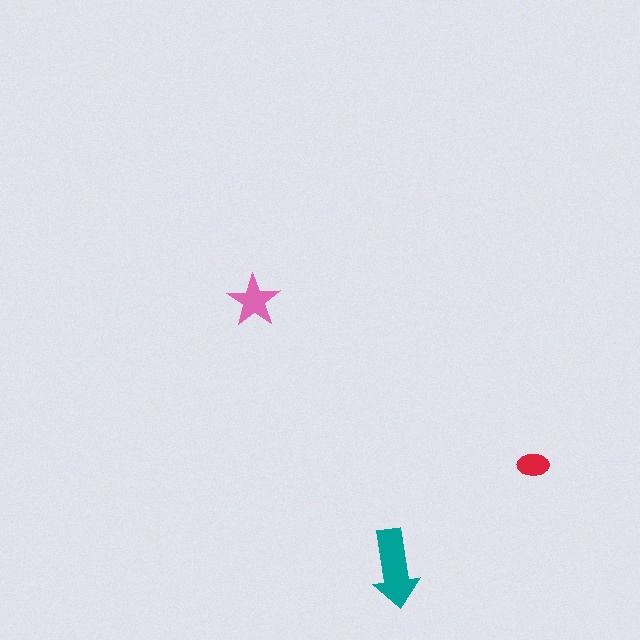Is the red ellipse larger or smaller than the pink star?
Smaller.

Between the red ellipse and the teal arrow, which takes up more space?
The teal arrow.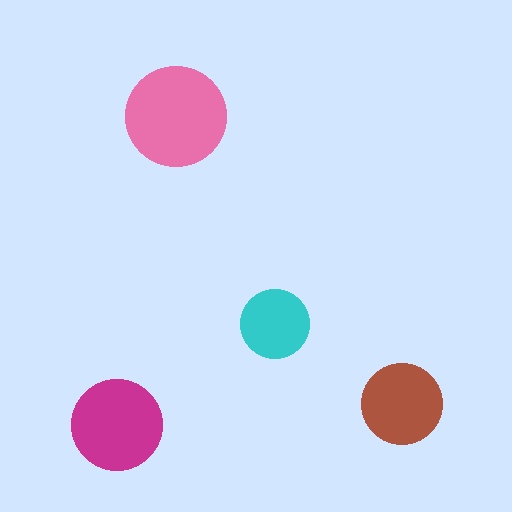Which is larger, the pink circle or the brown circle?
The pink one.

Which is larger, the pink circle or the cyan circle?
The pink one.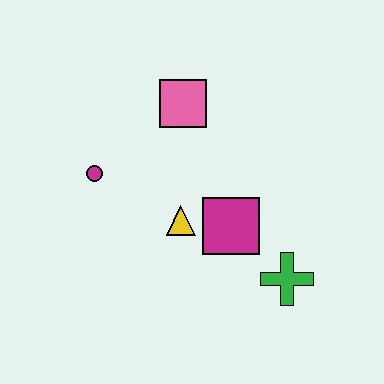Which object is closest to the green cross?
The magenta square is closest to the green cross.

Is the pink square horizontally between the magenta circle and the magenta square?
Yes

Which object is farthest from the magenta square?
The magenta circle is farthest from the magenta square.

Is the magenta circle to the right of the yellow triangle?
No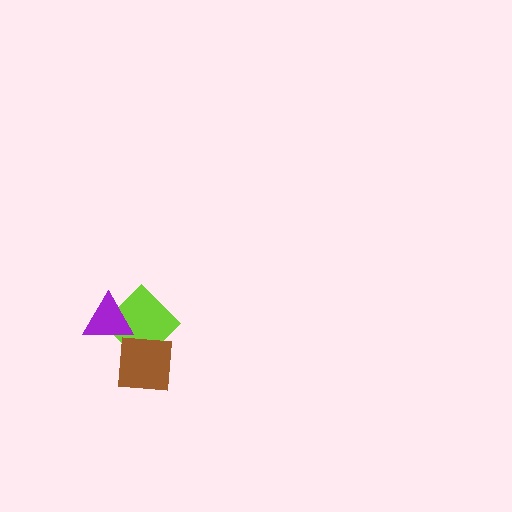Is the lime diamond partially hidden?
Yes, it is partially covered by another shape.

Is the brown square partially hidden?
No, no other shape covers it.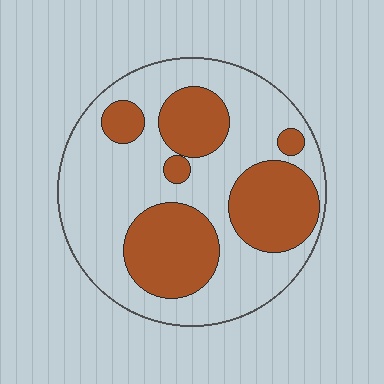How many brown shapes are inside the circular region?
6.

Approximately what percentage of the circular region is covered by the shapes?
Approximately 35%.